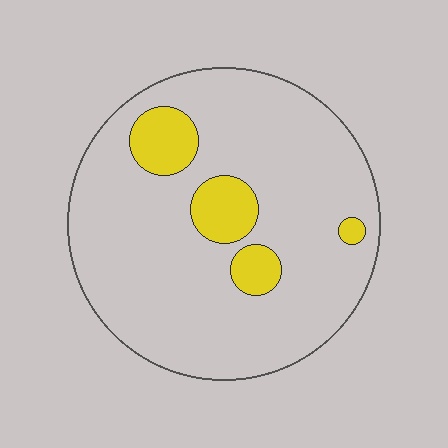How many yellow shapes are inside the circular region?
4.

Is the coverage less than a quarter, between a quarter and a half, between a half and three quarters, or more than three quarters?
Less than a quarter.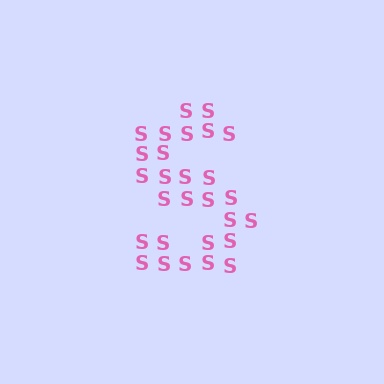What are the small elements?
The small elements are letter S's.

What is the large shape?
The large shape is the letter S.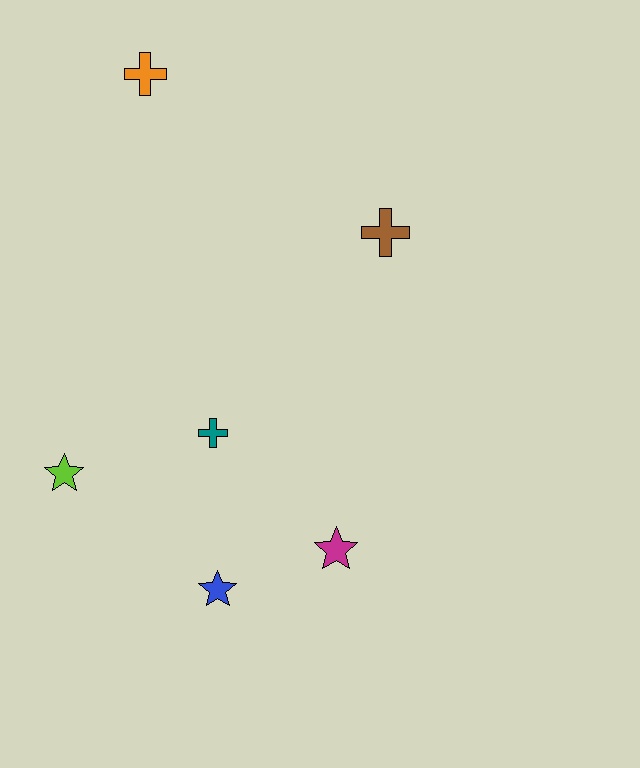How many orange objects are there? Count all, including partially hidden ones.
There is 1 orange object.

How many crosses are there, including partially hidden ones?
There are 3 crosses.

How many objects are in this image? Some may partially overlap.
There are 6 objects.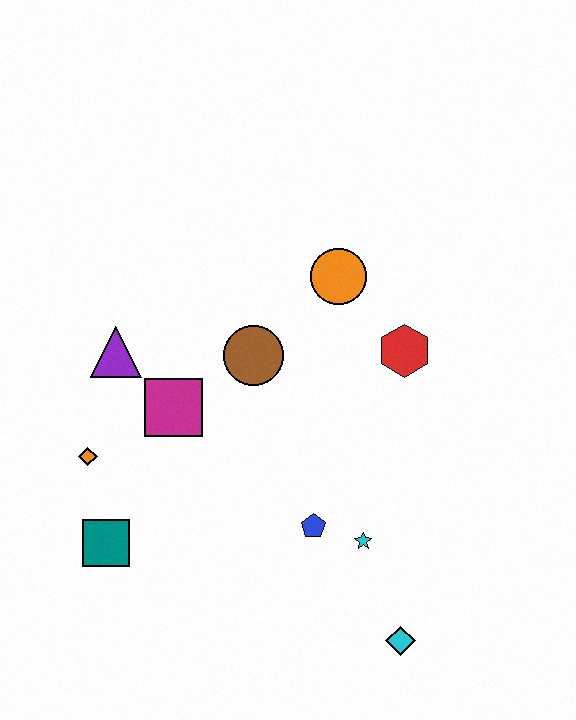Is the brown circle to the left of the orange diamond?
No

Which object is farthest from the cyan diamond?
The purple triangle is farthest from the cyan diamond.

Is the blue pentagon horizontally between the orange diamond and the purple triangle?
No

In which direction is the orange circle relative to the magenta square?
The orange circle is to the right of the magenta square.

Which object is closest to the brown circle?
The magenta square is closest to the brown circle.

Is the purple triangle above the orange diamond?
Yes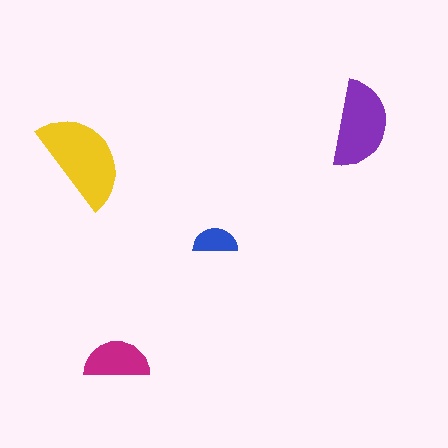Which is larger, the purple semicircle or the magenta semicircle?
The purple one.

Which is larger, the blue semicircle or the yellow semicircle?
The yellow one.